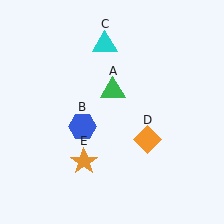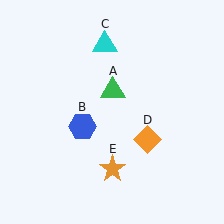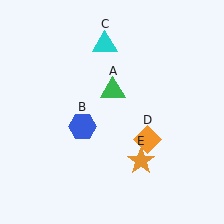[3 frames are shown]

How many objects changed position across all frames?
1 object changed position: orange star (object E).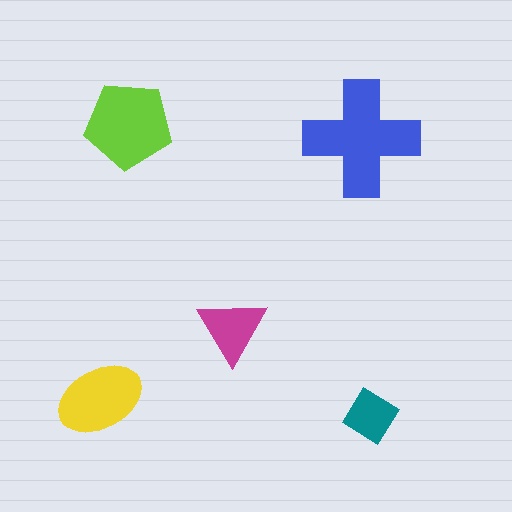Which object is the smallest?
The teal diamond.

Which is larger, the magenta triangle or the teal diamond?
The magenta triangle.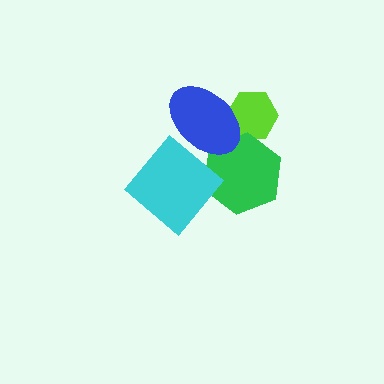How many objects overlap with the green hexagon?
3 objects overlap with the green hexagon.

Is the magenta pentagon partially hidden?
Yes, it is partially covered by another shape.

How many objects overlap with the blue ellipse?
3 objects overlap with the blue ellipse.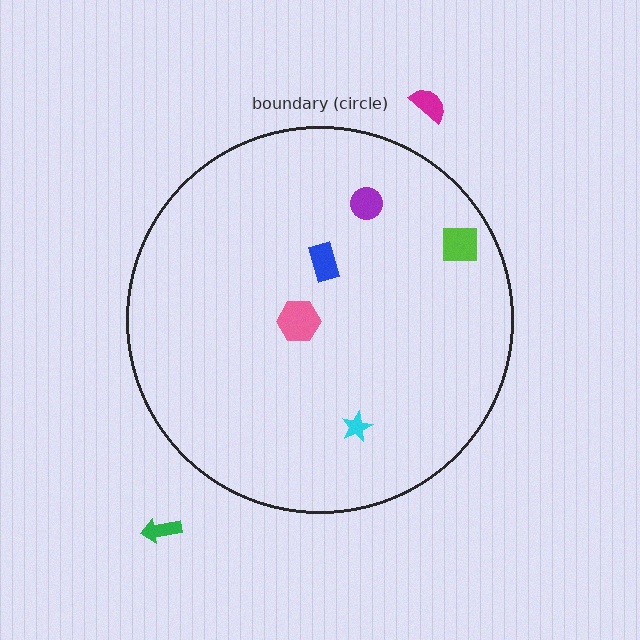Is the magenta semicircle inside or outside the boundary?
Outside.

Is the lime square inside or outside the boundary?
Inside.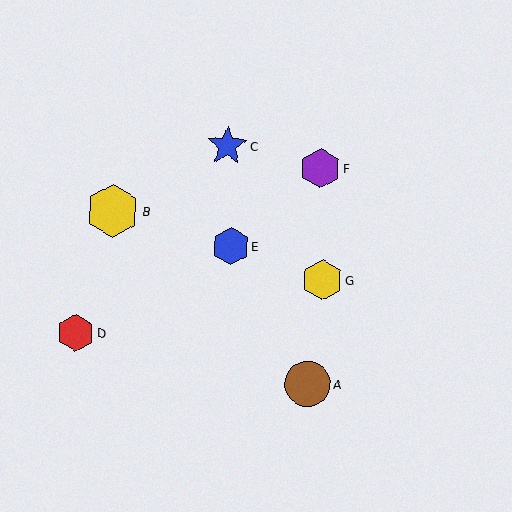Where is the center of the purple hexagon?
The center of the purple hexagon is at (320, 168).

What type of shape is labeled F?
Shape F is a purple hexagon.